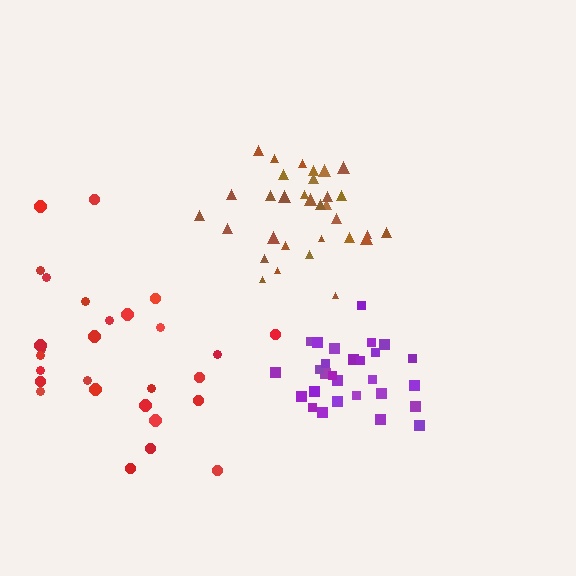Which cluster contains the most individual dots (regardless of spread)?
Brown (32).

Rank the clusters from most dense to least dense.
brown, purple, red.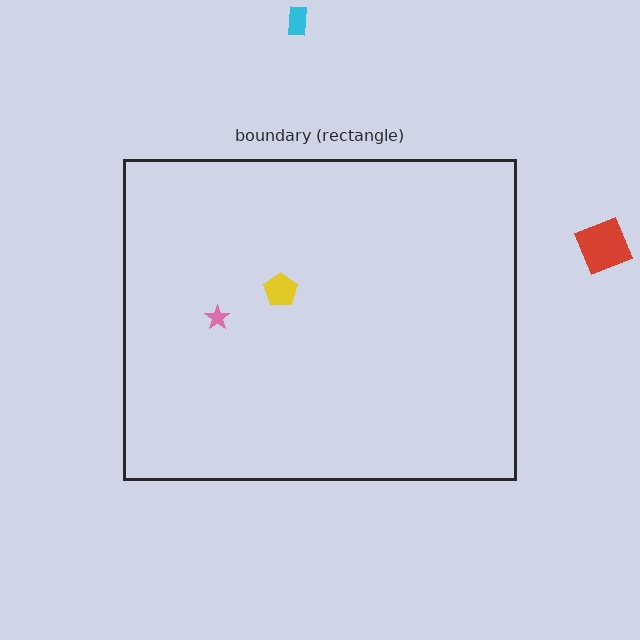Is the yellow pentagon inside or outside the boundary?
Inside.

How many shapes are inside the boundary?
2 inside, 2 outside.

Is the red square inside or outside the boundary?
Outside.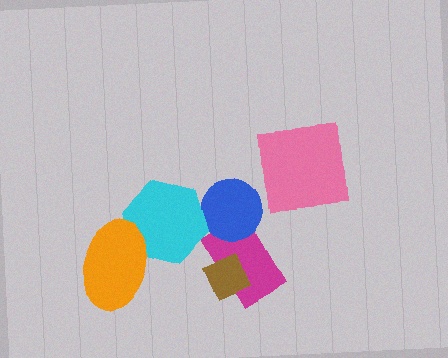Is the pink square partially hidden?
No, no other shape covers it.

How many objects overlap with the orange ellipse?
1 object overlaps with the orange ellipse.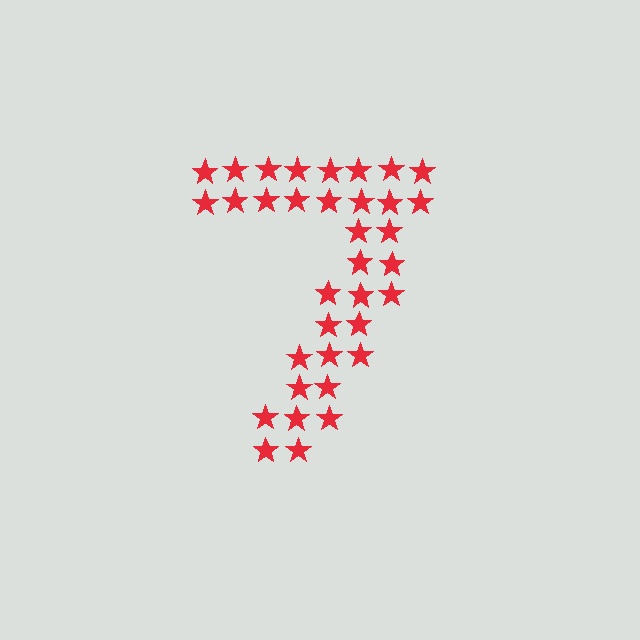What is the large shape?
The large shape is the digit 7.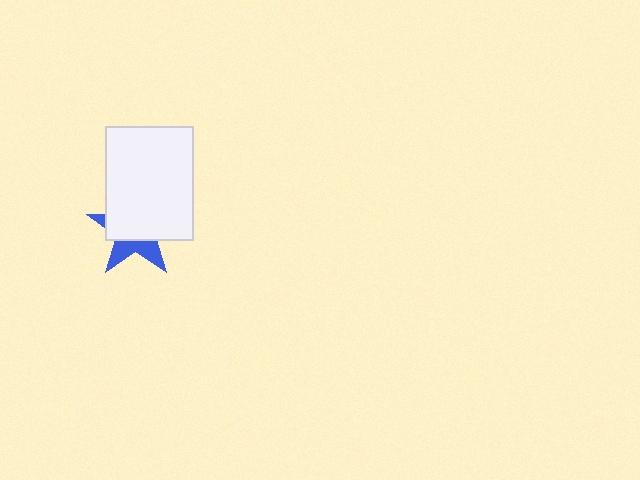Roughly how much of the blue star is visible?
A small part of it is visible (roughly 35%).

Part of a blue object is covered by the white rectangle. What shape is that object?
It is a star.